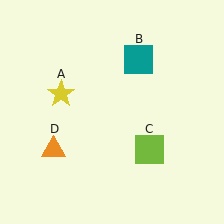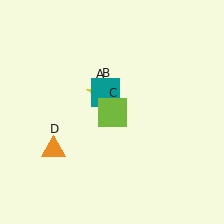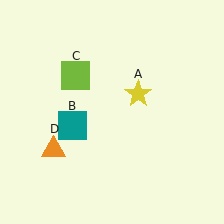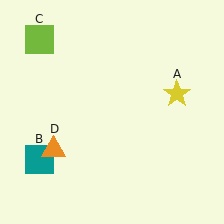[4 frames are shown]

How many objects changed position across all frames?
3 objects changed position: yellow star (object A), teal square (object B), lime square (object C).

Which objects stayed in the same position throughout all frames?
Orange triangle (object D) remained stationary.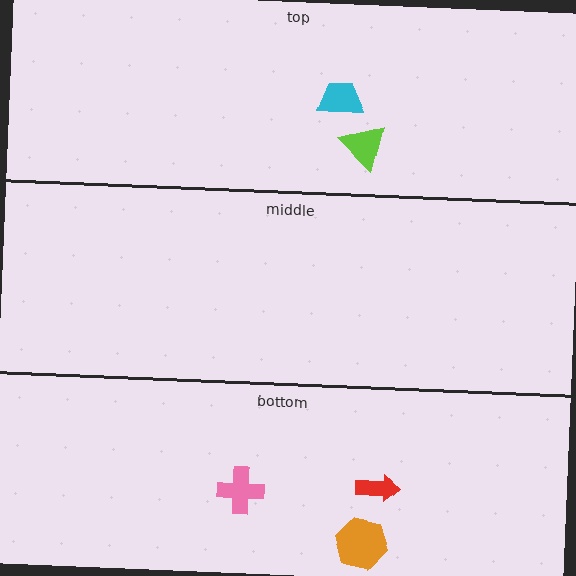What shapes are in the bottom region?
The orange hexagon, the pink cross, the red arrow.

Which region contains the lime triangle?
The top region.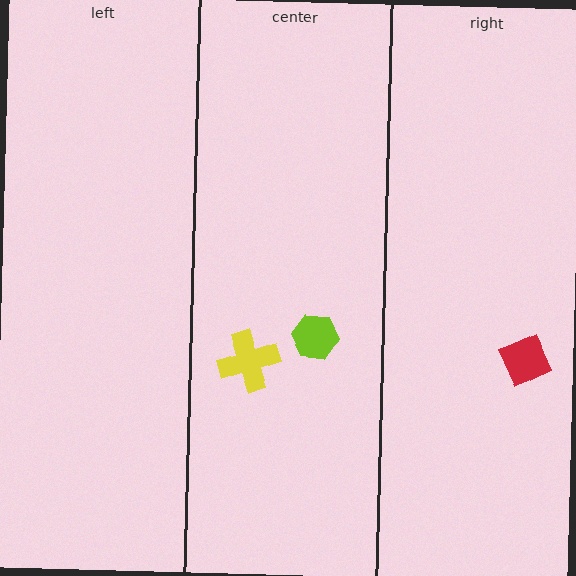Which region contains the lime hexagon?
The center region.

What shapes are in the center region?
The lime hexagon, the yellow cross.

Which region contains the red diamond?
The right region.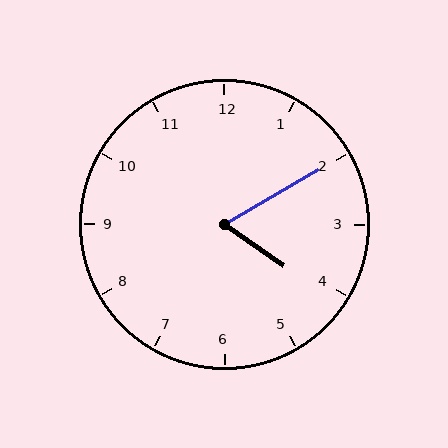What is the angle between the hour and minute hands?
Approximately 65 degrees.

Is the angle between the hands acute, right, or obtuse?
It is acute.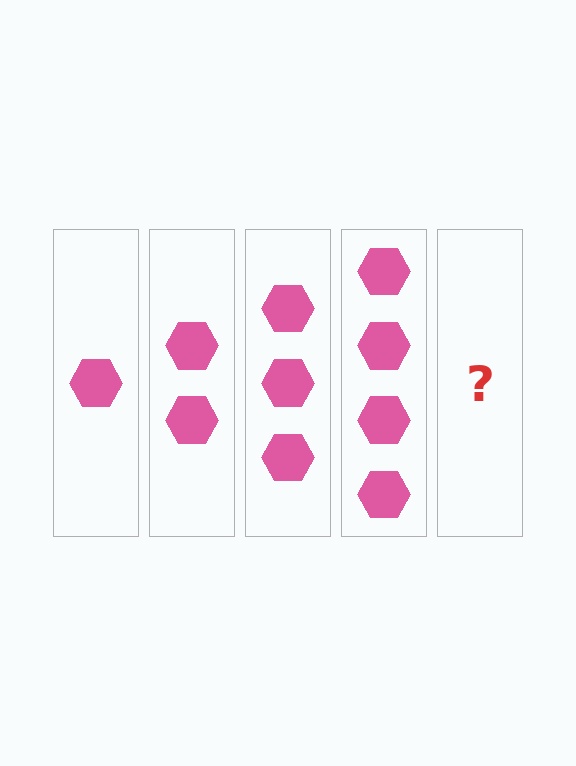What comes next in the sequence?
The next element should be 5 hexagons.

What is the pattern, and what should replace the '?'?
The pattern is that each step adds one more hexagon. The '?' should be 5 hexagons.